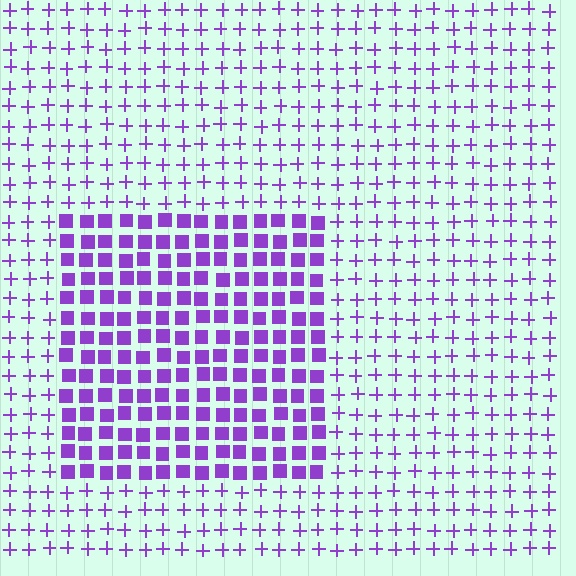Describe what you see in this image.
The image is filled with small purple elements arranged in a uniform grid. A rectangle-shaped region contains squares, while the surrounding area contains plus signs. The boundary is defined purely by the change in element shape.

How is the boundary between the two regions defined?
The boundary is defined by a change in element shape: squares inside vs. plus signs outside. All elements share the same color and spacing.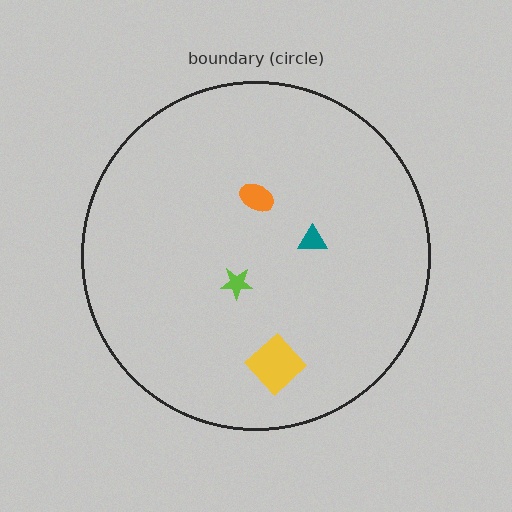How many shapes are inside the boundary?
4 inside, 0 outside.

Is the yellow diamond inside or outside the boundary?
Inside.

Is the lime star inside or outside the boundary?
Inside.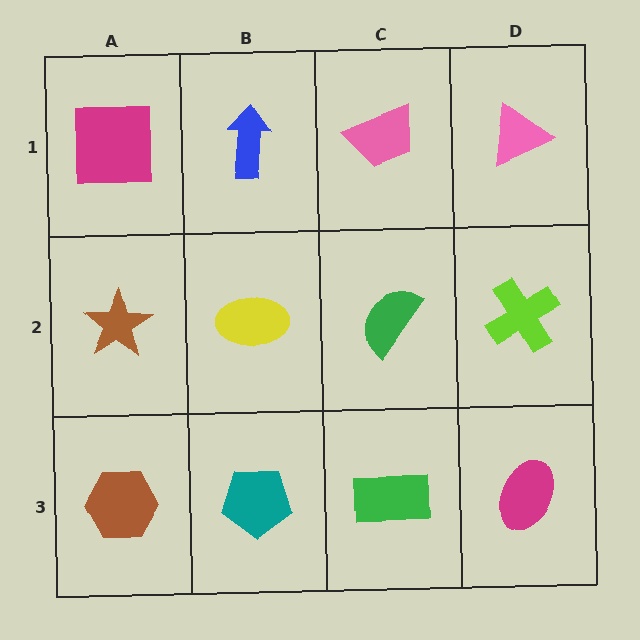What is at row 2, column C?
A green semicircle.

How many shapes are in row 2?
4 shapes.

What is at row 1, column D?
A pink triangle.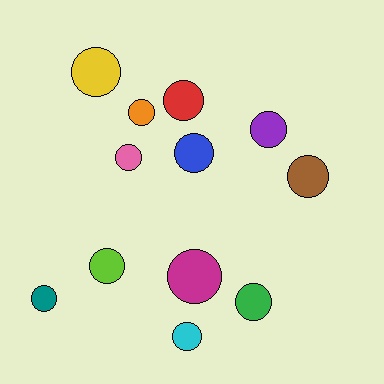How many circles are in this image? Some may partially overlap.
There are 12 circles.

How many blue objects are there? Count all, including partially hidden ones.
There is 1 blue object.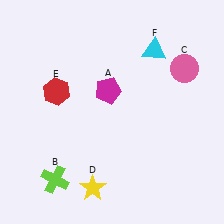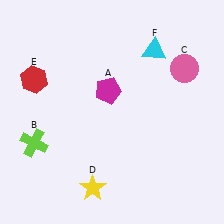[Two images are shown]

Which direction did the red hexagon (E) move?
The red hexagon (E) moved left.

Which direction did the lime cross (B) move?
The lime cross (B) moved up.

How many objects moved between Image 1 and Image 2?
2 objects moved between the two images.